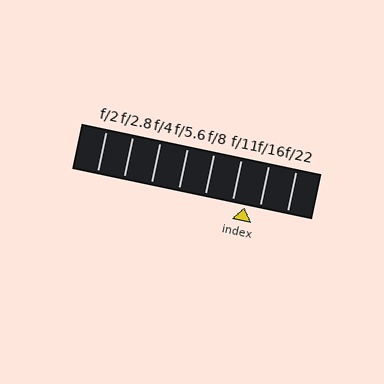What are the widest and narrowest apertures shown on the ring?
The widest aperture shown is f/2 and the narrowest is f/22.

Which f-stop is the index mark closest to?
The index mark is closest to f/11.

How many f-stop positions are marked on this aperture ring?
There are 8 f-stop positions marked.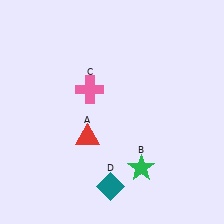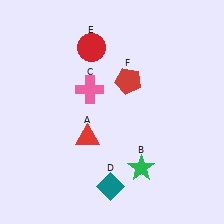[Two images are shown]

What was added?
A red circle (E), a red pentagon (F) were added in Image 2.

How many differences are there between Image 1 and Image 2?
There are 2 differences between the two images.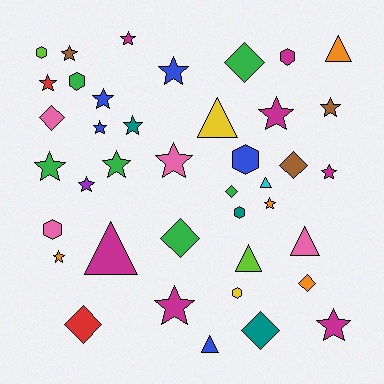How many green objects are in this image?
There are 6 green objects.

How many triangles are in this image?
There are 7 triangles.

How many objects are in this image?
There are 40 objects.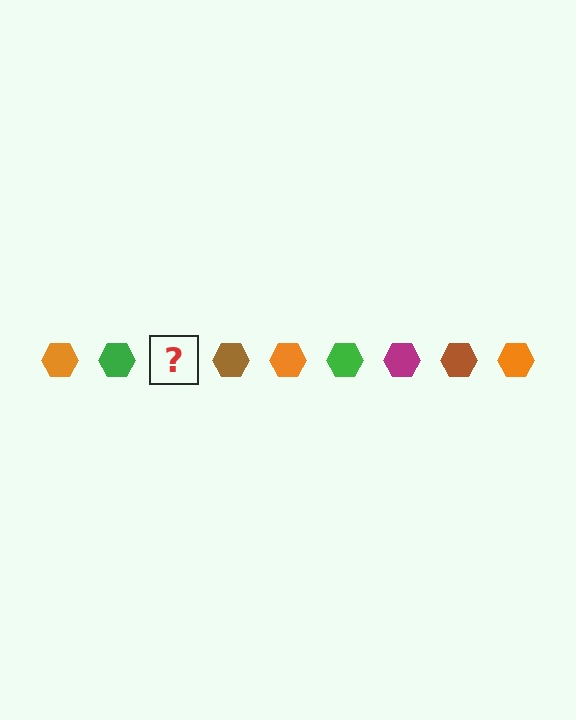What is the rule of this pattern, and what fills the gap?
The rule is that the pattern cycles through orange, green, magenta, brown hexagons. The gap should be filled with a magenta hexagon.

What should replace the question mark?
The question mark should be replaced with a magenta hexagon.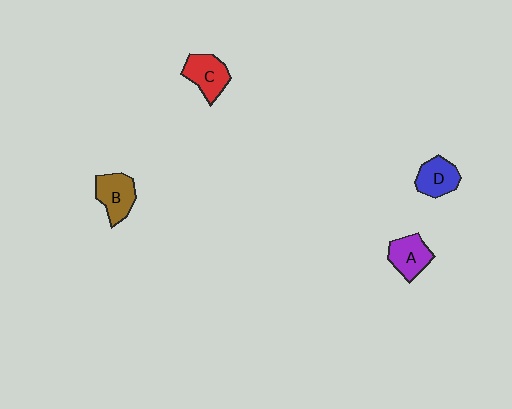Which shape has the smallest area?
Shape D (blue).